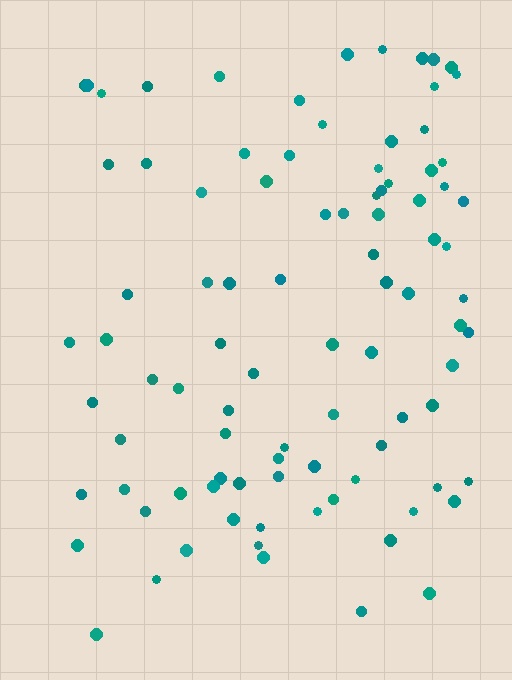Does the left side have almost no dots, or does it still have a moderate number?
Still a moderate number, just noticeably fewer than the right.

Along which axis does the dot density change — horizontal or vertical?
Horizontal.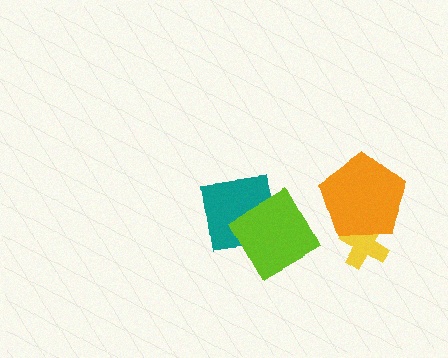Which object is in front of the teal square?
The lime diamond is in front of the teal square.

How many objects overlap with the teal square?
1 object overlaps with the teal square.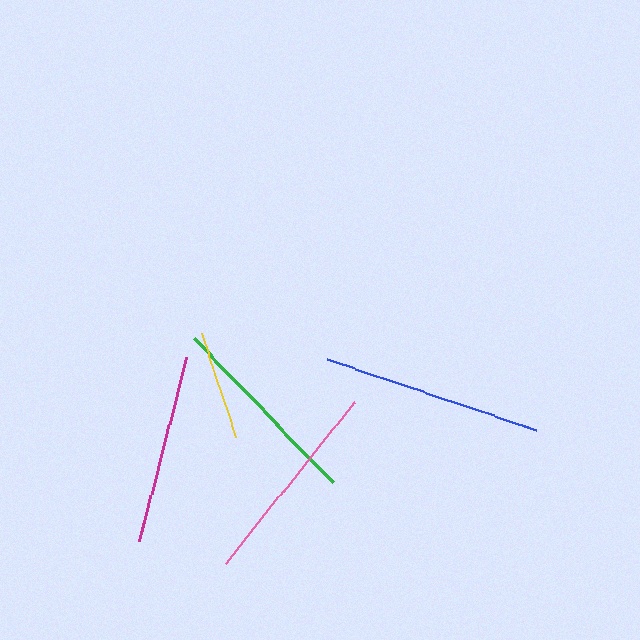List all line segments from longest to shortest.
From longest to shortest: blue, pink, green, magenta, yellow.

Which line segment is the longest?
The blue line is the longest at approximately 221 pixels.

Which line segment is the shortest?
The yellow line is the shortest at approximately 109 pixels.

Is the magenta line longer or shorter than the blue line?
The blue line is longer than the magenta line.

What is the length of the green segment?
The green segment is approximately 200 pixels long.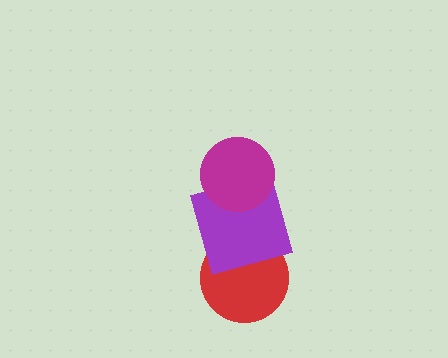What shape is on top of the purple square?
The magenta circle is on top of the purple square.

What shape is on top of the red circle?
The purple square is on top of the red circle.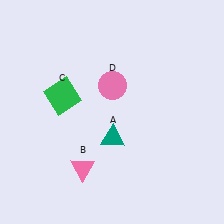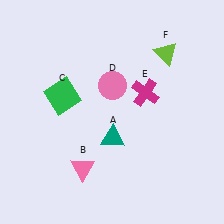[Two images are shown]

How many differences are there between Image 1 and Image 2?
There are 2 differences between the two images.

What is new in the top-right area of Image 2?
A lime triangle (F) was added in the top-right area of Image 2.